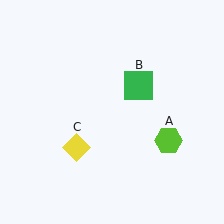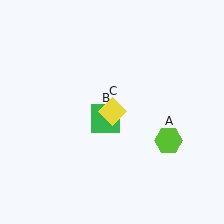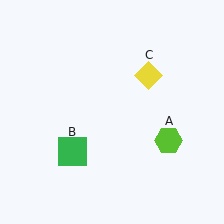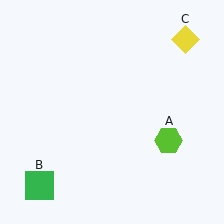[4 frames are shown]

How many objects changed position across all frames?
2 objects changed position: green square (object B), yellow diamond (object C).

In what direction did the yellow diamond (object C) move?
The yellow diamond (object C) moved up and to the right.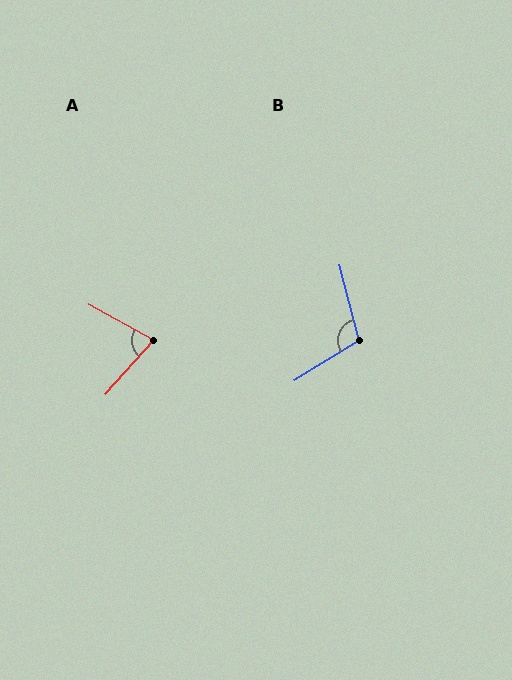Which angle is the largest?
B, at approximately 107 degrees.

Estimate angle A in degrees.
Approximately 77 degrees.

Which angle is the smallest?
A, at approximately 77 degrees.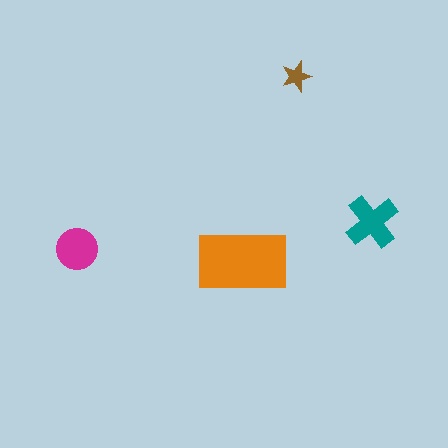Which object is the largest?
The orange rectangle.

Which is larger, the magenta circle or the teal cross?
The teal cross.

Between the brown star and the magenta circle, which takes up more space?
The magenta circle.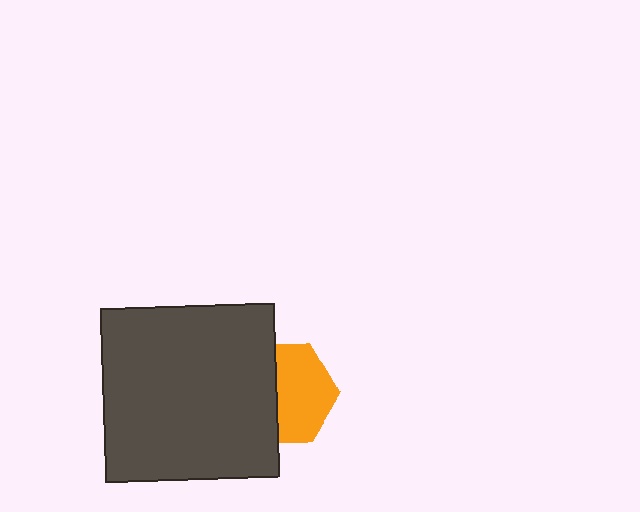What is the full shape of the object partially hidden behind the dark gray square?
The partially hidden object is an orange hexagon.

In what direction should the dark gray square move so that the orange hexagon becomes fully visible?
The dark gray square should move left. That is the shortest direction to clear the overlap and leave the orange hexagon fully visible.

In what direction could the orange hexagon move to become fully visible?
The orange hexagon could move right. That would shift it out from behind the dark gray square entirely.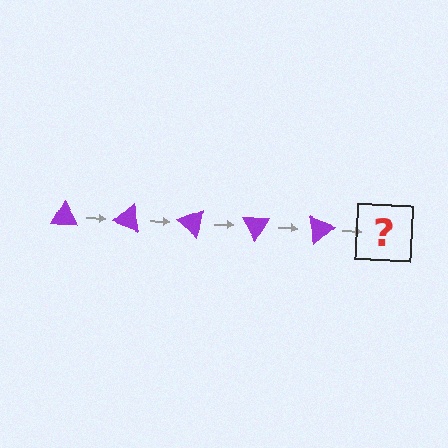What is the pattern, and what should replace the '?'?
The pattern is that the triangle rotates 20 degrees each step. The '?' should be a purple triangle rotated 100 degrees.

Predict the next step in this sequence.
The next step is a purple triangle rotated 100 degrees.